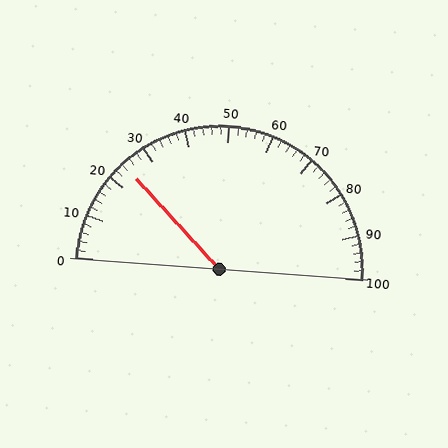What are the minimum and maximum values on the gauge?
The gauge ranges from 0 to 100.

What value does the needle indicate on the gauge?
The needle indicates approximately 24.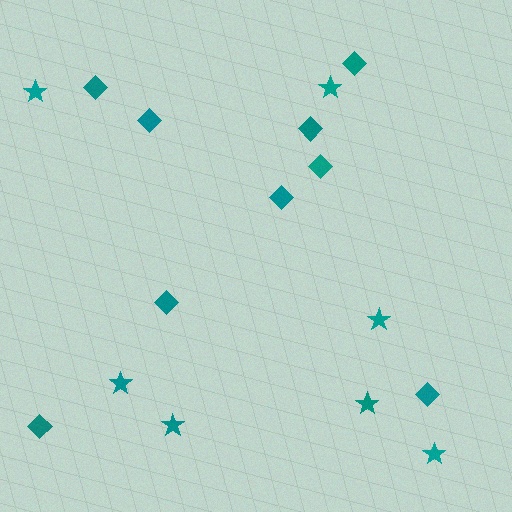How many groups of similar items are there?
There are 2 groups: one group of diamonds (9) and one group of stars (7).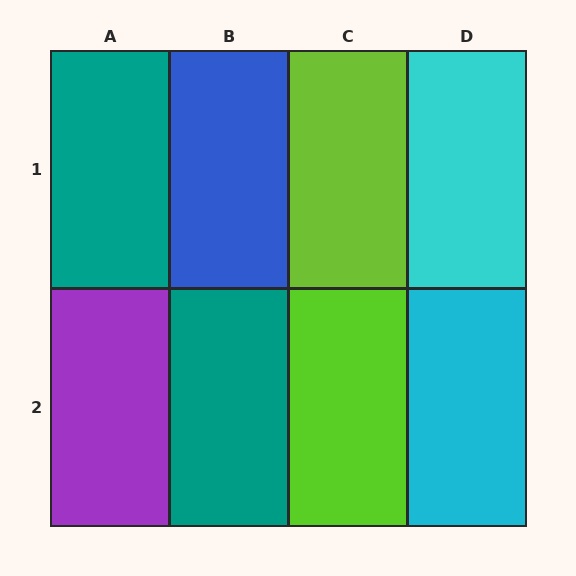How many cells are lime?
2 cells are lime.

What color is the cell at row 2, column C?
Lime.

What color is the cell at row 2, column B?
Teal.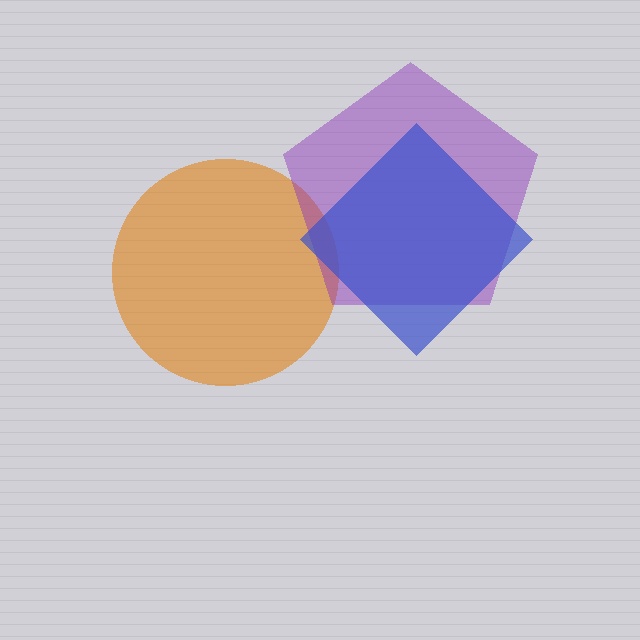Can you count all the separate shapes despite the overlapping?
Yes, there are 3 separate shapes.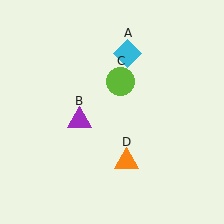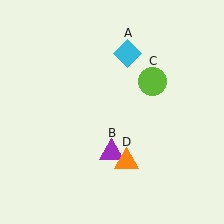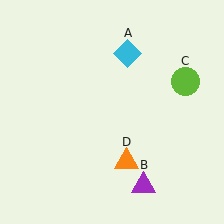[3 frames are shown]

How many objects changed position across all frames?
2 objects changed position: purple triangle (object B), lime circle (object C).